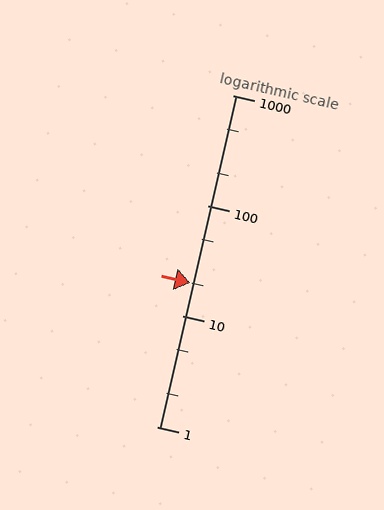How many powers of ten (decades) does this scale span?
The scale spans 3 decades, from 1 to 1000.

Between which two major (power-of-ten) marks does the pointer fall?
The pointer is between 10 and 100.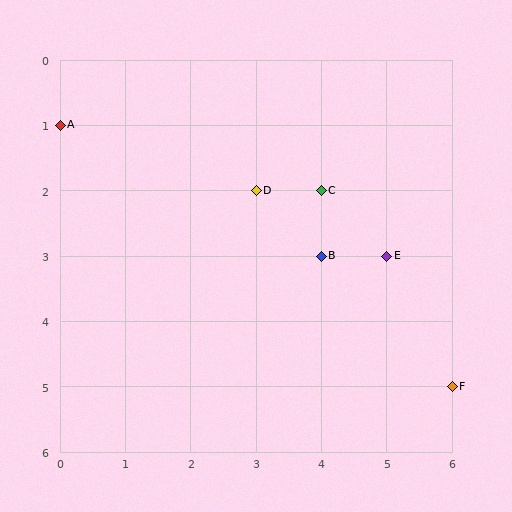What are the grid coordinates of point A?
Point A is at grid coordinates (0, 1).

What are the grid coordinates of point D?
Point D is at grid coordinates (3, 2).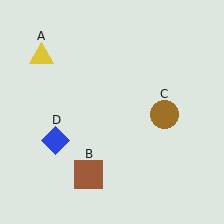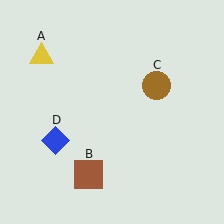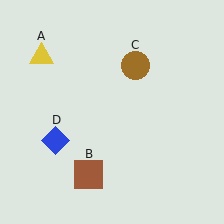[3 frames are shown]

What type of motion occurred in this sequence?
The brown circle (object C) rotated counterclockwise around the center of the scene.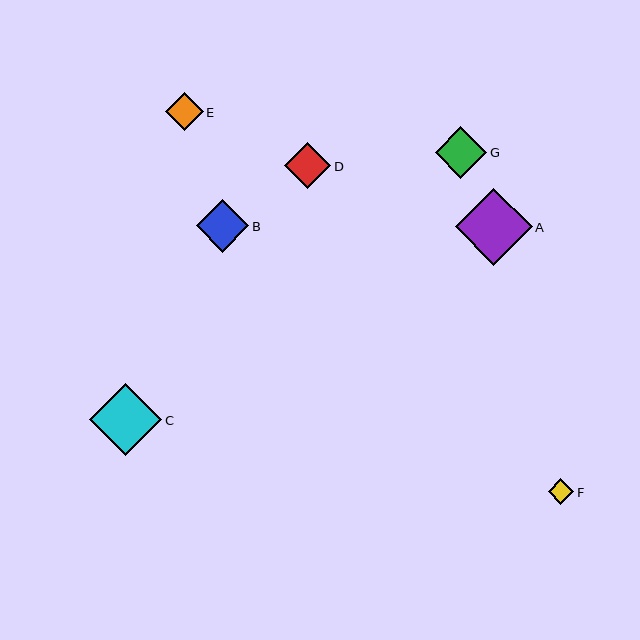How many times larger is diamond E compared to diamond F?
Diamond E is approximately 1.5 times the size of diamond F.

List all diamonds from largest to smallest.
From largest to smallest: A, C, B, G, D, E, F.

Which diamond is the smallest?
Diamond F is the smallest with a size of approximately 25 pixels.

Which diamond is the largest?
Diamond A is the largest with a size of approximately 77 pixels.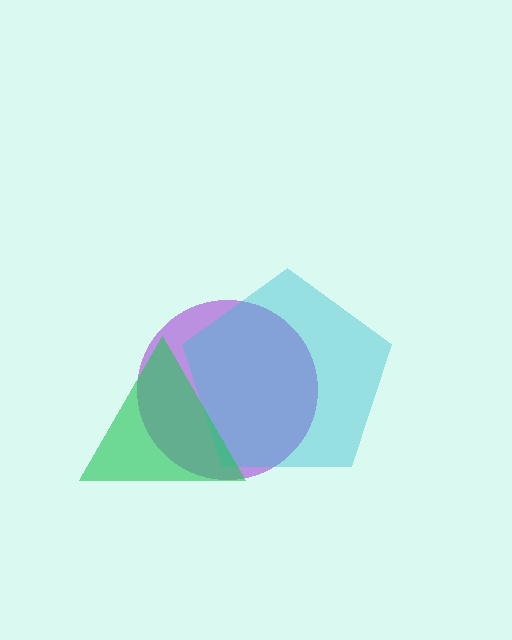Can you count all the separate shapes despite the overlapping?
Yes, there are 3 separate shapes.